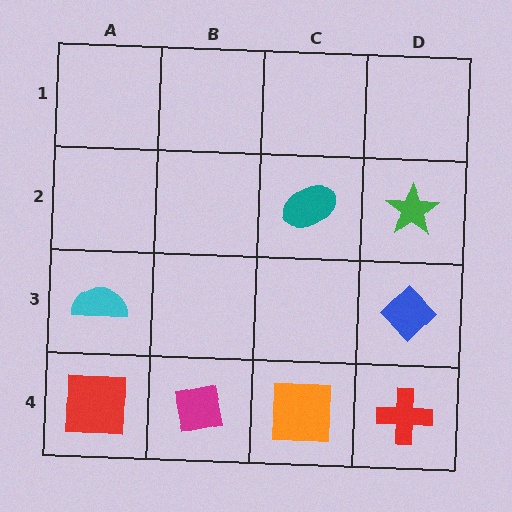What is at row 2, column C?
A teal ellipse.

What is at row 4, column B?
A magenta square.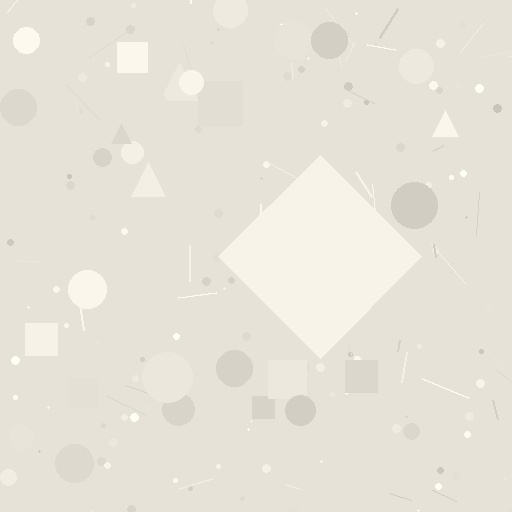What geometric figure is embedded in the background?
A diamond is embedded in the background.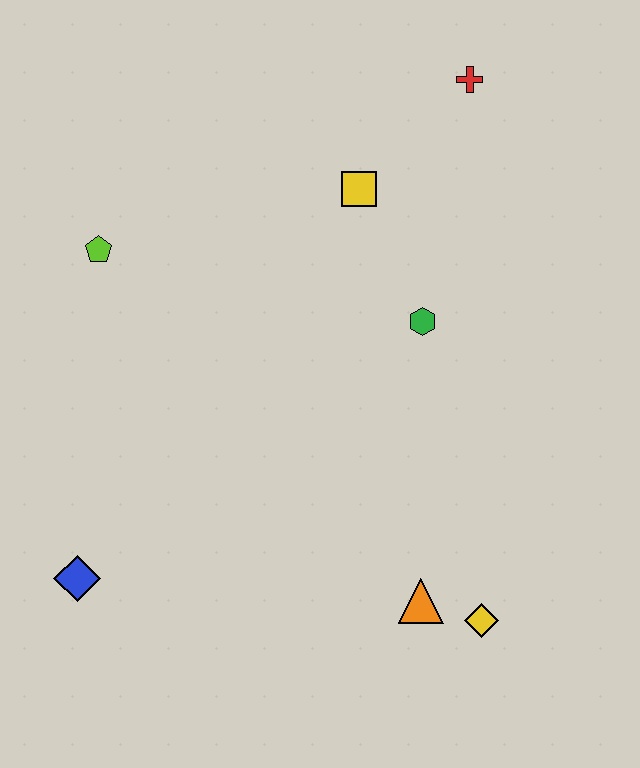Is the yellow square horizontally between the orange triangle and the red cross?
No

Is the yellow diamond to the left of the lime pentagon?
No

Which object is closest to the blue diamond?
The lime pentagon is closest to the blue diamond.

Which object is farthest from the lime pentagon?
The yellow diamond is farthest from the lime pentagon.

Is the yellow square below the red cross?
Yes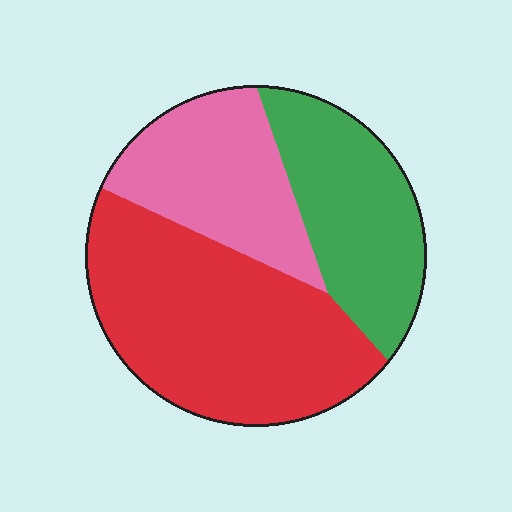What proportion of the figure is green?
Green covers 28% of the figure.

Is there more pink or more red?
Red.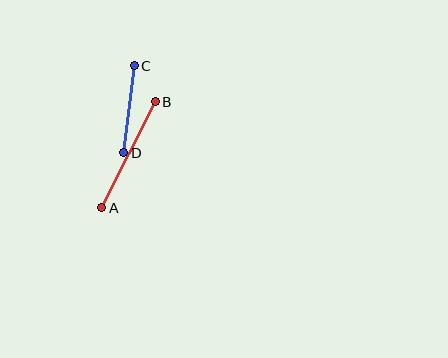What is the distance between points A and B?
The distance is approximately 119 pixels.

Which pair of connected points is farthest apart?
Points A and B are farthest apart.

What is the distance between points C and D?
The distance is approximately 87 pixels.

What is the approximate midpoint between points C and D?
The midpoint is at approximately (129, 109) pixels.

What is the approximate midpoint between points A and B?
The midpoint is at approximately (129, 155) pixels.